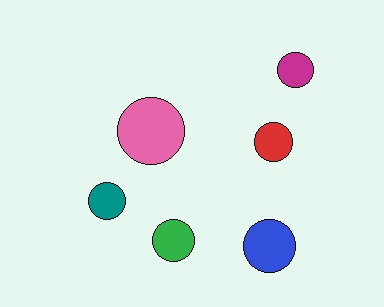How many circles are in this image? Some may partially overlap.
There are 6 circles.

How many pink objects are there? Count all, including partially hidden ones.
There is 1 pink object.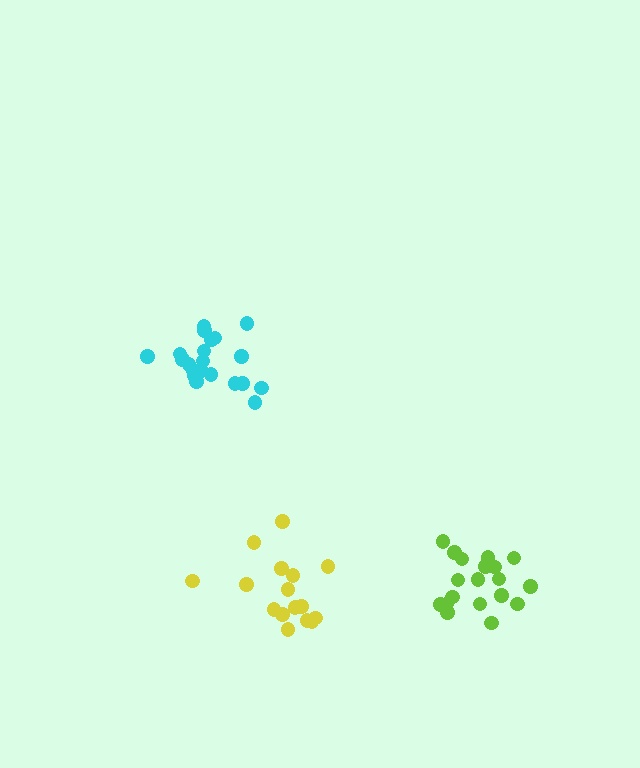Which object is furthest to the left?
The cyan cluster is leftmost.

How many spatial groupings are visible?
There are 3 spatial groupings.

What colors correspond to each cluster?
The clusters are colored: cyan, yellow, lime.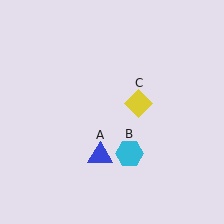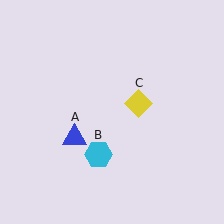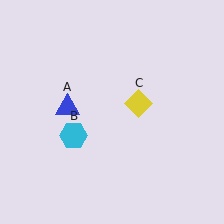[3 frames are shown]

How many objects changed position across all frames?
2 objects changed position: blue triangle (object A), cyan hexagon (object B).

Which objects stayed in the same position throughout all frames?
Yellow diamond (object C) remained stationary.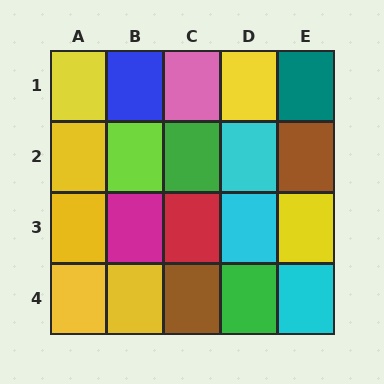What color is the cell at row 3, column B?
Magenta.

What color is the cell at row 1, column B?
Blue.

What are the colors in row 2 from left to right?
Yellow, lime, green, cyan, brown.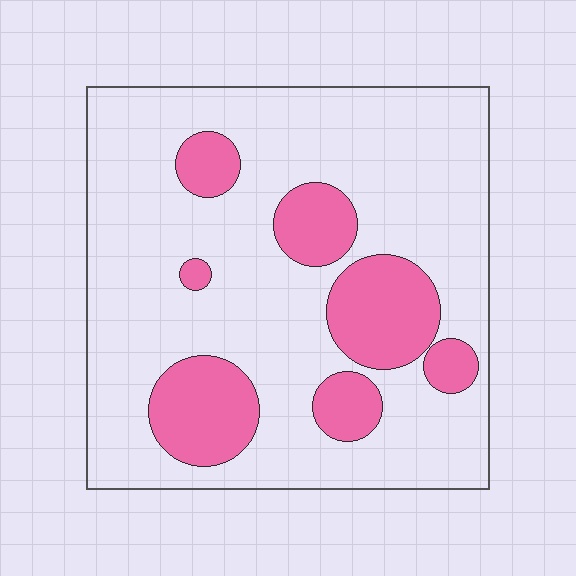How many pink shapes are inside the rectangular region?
7.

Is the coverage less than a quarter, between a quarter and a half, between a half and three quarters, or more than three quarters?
Less than a quarter.